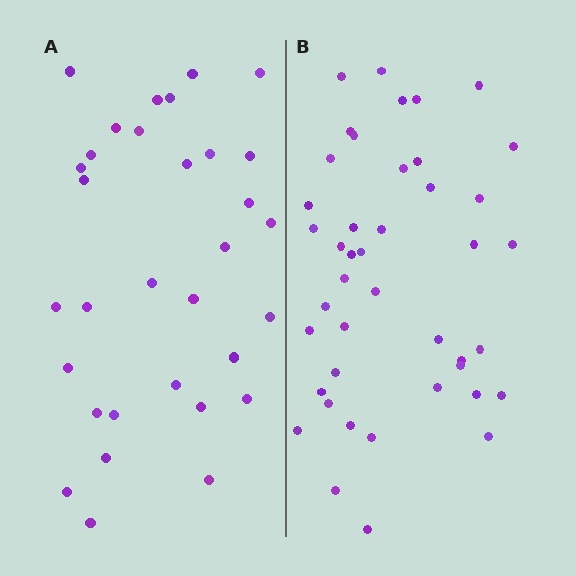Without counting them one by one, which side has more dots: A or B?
Region B (the right region) has more dots.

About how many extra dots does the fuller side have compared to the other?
Region B has roughly 12 or so more dots than region A.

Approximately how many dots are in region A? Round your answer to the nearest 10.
About 30 dots. (The exact count is 32, which rounds to 30.)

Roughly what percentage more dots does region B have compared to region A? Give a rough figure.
About 35% more.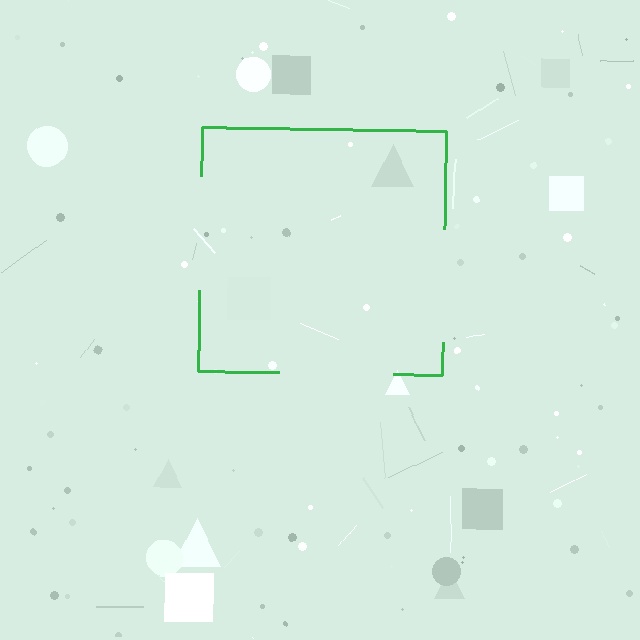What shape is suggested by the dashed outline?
The dashed outline suggests a square.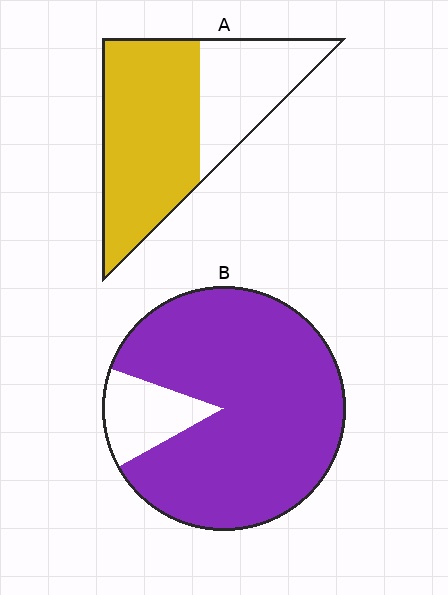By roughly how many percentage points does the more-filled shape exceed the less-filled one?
By roughly 25 percentage points (B over A).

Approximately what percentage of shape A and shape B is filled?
A is approximately 65% and B is approximately 85%.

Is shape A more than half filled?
Yes.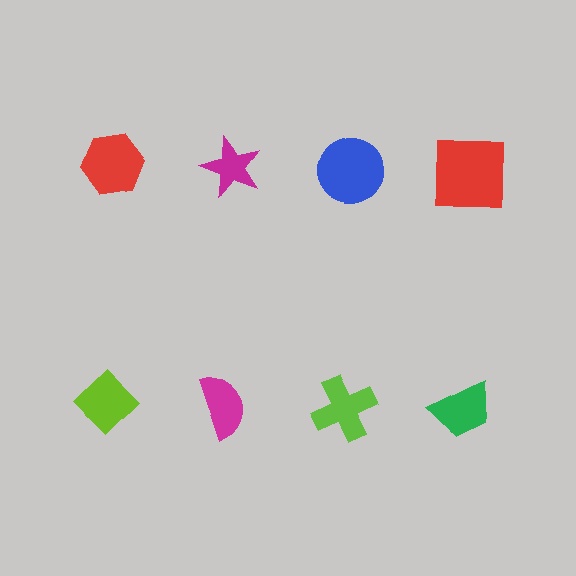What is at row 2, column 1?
A lime diamond.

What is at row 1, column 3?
A blue circle.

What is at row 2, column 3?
A lime cross.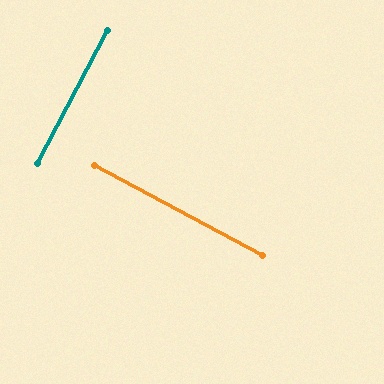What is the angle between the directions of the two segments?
Approximately 90 degrees.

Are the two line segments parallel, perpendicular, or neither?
Perpendicular — they meet at approximately 90°.